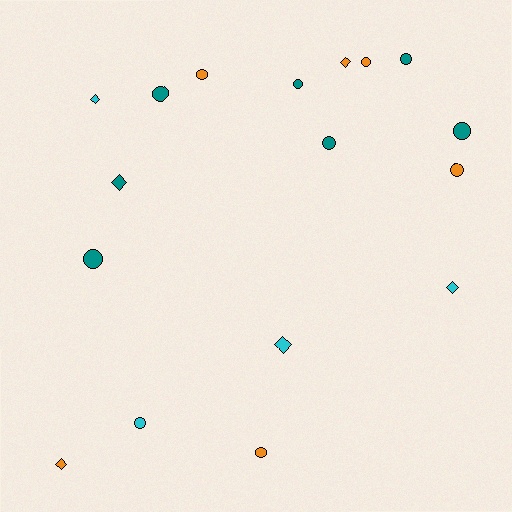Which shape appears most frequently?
Circle, with 11 objects.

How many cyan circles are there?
There is 1 cyan circle.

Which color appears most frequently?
Teal, with 7 objects.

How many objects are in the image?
There are 17 objects.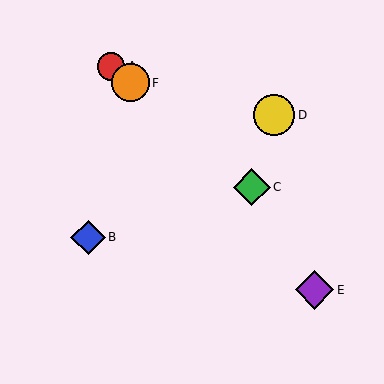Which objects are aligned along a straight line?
Objects A, C, F are aligned along a straight line.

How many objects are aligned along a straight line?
3 objects (A, C, F) are aligned along a straight line.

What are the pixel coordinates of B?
Object B is at (88, 237).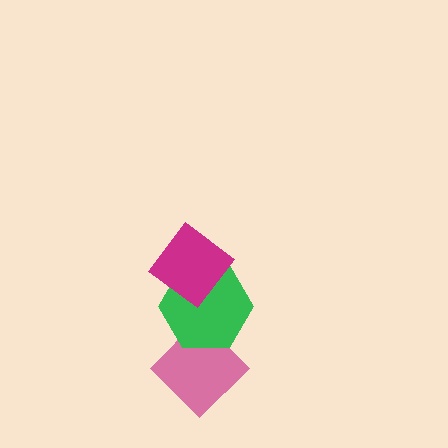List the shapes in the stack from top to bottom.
From top to bottom: the magenta diamond, the green hexagon, the pink diamond.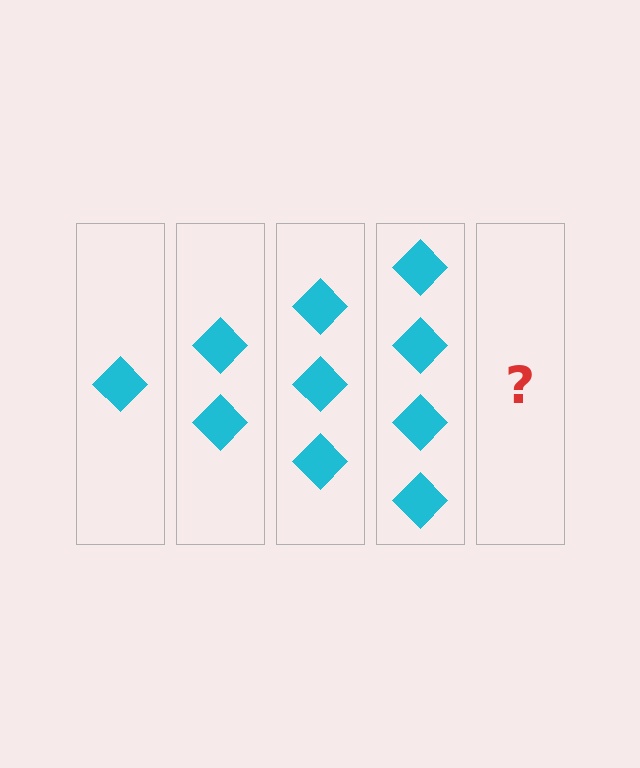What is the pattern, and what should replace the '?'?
The pattern is that each step adds one more diamond. The '?' should be 5 diamonds.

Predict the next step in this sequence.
The next step is 5 diamonds.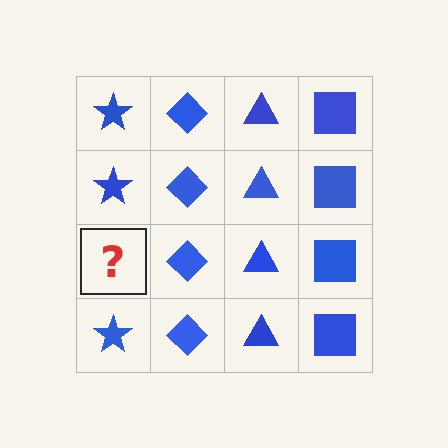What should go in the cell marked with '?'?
The missing cell should contain a blue star.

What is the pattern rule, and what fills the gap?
The rule is that each column has a consistent shape. The gap should be filled with a blue star.